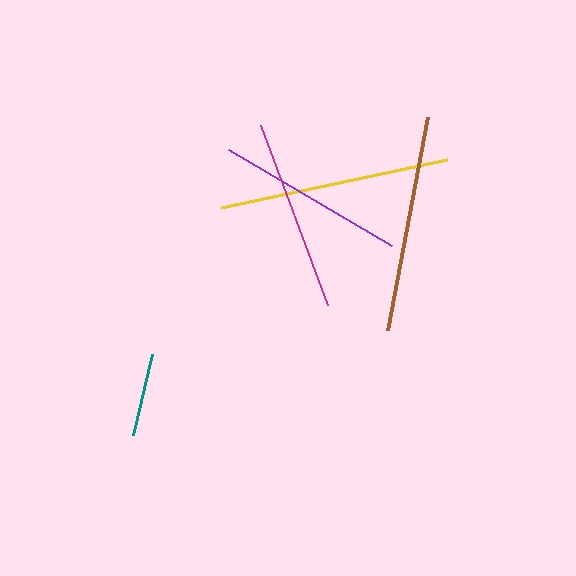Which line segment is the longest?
The yellow line is the longest at approximately 231 pixels.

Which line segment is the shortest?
The teal line is the shortest at approximately 84 pixels.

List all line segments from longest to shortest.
From longest to shortest: yellow, brown, magenta, purple, teal.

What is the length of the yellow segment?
The yellow segment is approximately 231 pixels long.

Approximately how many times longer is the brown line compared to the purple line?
The brown line is approximately 1.1 times the length of the purple line.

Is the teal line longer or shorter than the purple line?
The purple line is longer than the teal line.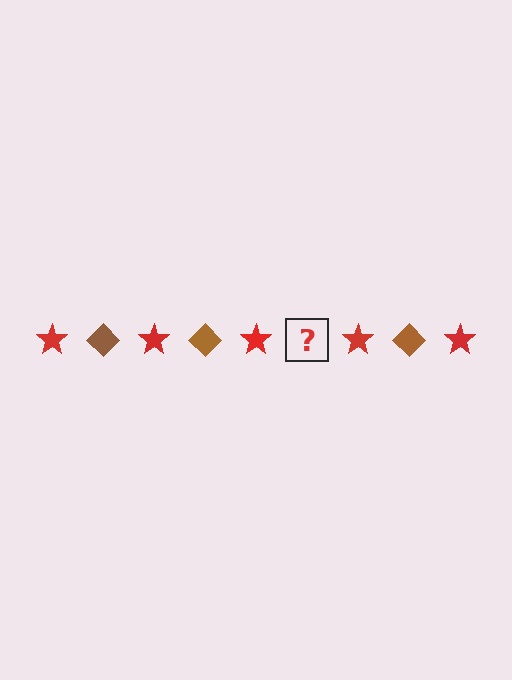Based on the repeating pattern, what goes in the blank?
The blank should be a brown diamond.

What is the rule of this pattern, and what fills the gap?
The rule is that the pattern alternates between red star and brown diamond. The gap should be filled with a brown diamond.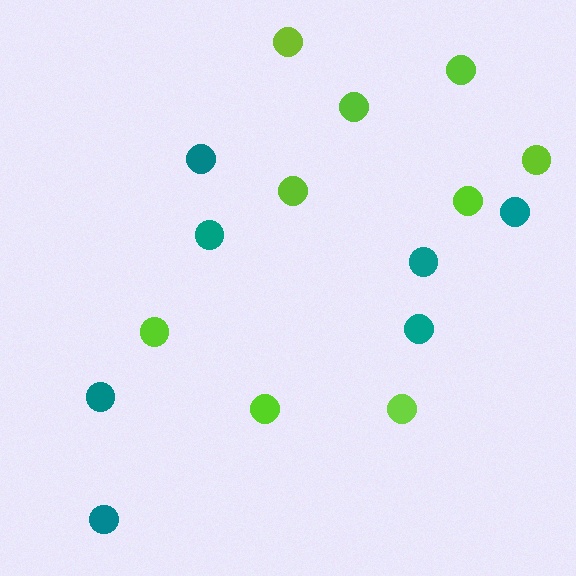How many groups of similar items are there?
There are 2 groups: one group of teal circles (7) and one group of lime circles (9).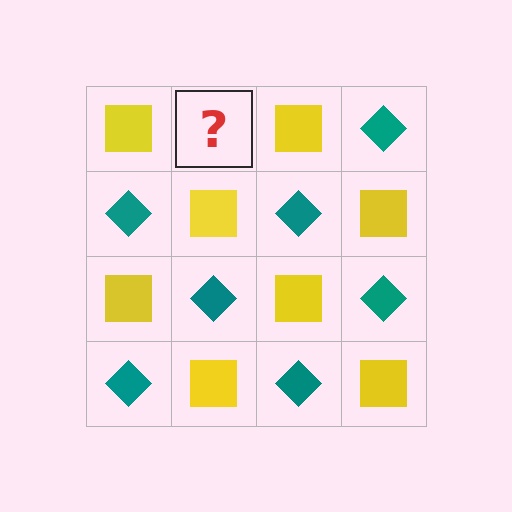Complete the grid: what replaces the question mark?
The question mark should be replaced with a teal diamond.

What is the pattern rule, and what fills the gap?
The rule is that it alternates yellow square and teal diamond in a checkerboard pattern. The gap should be filled with a teal diamond.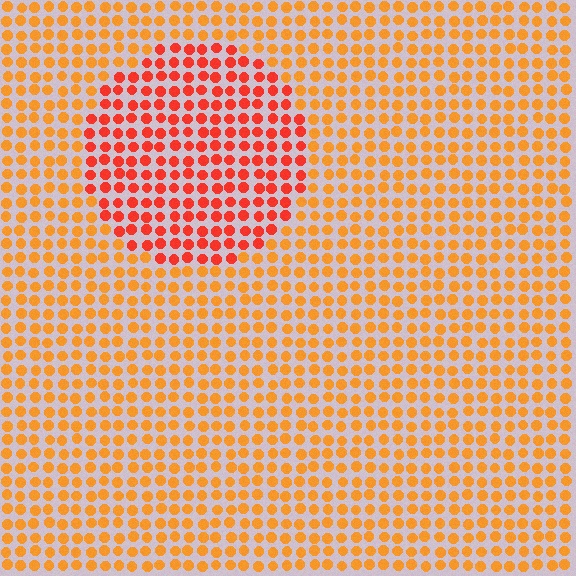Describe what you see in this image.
The image is filled with small orange elements in a uniform arrangement. A circle-shaped region is visible where the elements are tinted to a slightly different hue, forming a subtle color boundary.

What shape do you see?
I see a circle.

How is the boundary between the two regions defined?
The boundary is defined purely by a slight shift in hue (about 29 degrees). Spacing, size, and orientation are identical on both sides.